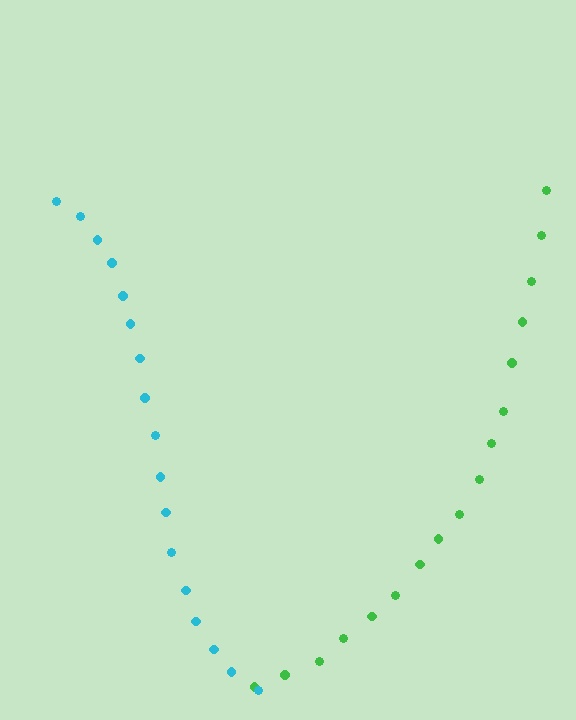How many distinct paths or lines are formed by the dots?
There are 2 distinct paths.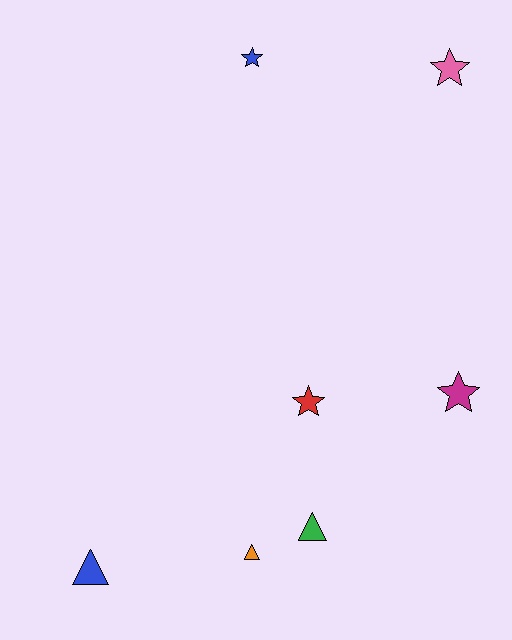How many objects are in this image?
There are 7 objects.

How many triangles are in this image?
There are 3 triangles.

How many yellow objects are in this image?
There are no yellow objects.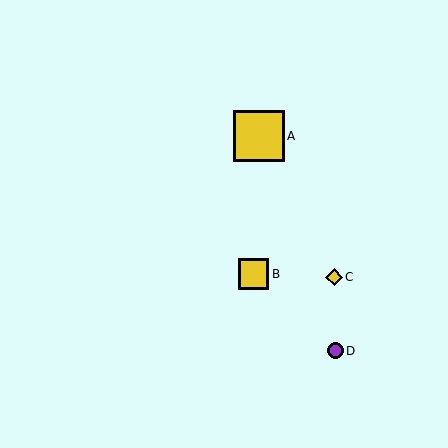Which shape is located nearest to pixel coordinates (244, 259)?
The yellow square (labeled B) at (254, 274) is nearest to that location.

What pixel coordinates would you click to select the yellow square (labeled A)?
Click at (259, 136) to select the yellow square A.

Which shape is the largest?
The yellow square (labeled A) is the largest.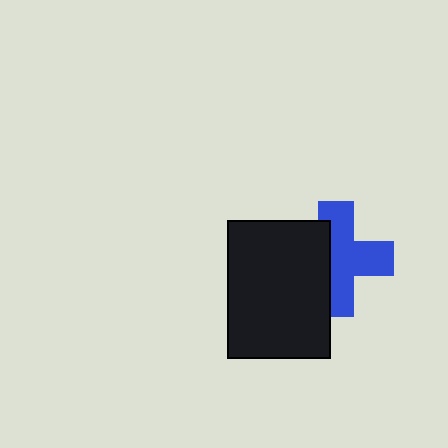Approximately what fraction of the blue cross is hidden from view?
Roughly 40% of the blue cross is hidden behind the black rectangle.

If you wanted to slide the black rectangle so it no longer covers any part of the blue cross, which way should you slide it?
Slide it left — that is the most direct way to separate the two shapes.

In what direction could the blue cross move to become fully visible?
The blue cross could move right. That would shift it out from behind the black rectangle entirely.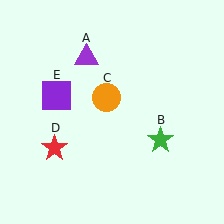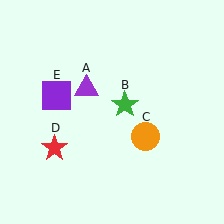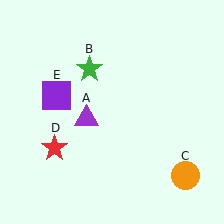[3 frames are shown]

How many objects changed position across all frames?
3 objects changed position: purple triangle (object A), green star (object B), orange circle (object C).